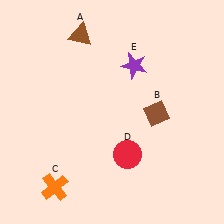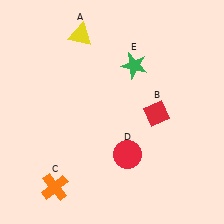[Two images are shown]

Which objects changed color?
A changed from brown to yellow. B changed from brown to red. E changed from purple to green.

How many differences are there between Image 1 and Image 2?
There are 3 differences between the two images.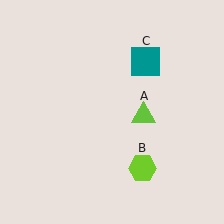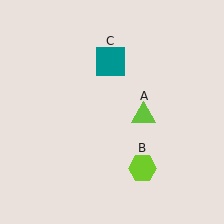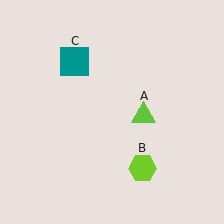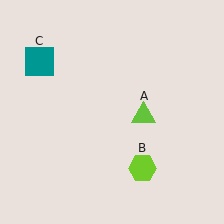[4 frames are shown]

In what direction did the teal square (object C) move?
The teal square (object C) moved left.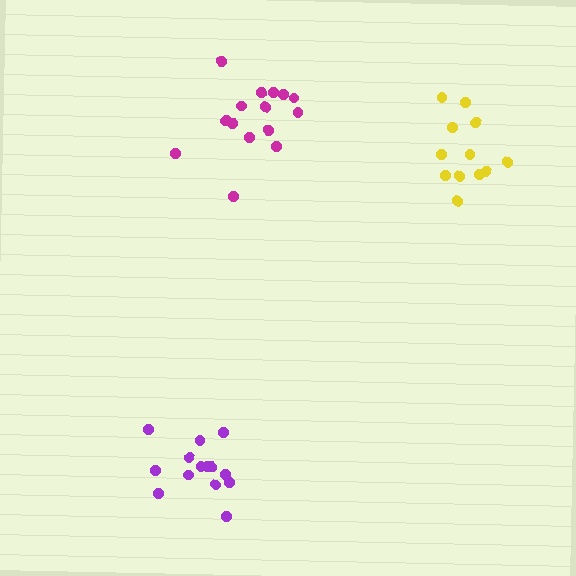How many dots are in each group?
Group 1: 12 dots, Group 2: 15 dots, Group 3: 14 dots (41 total).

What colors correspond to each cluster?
The clusters are colored: yellow, magenta, purple.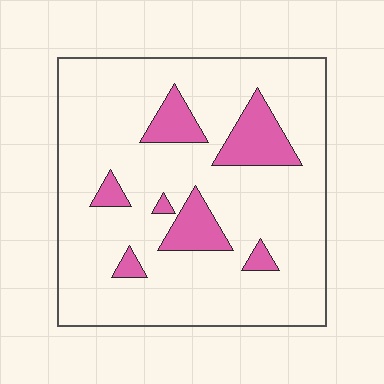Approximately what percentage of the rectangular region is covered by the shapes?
Approximately 15%.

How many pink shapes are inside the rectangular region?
7.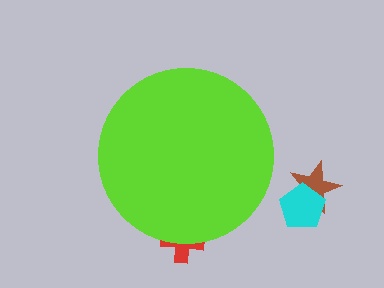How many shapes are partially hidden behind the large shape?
1 shape is partially hidden.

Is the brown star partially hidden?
No, the brown star is fully visible.